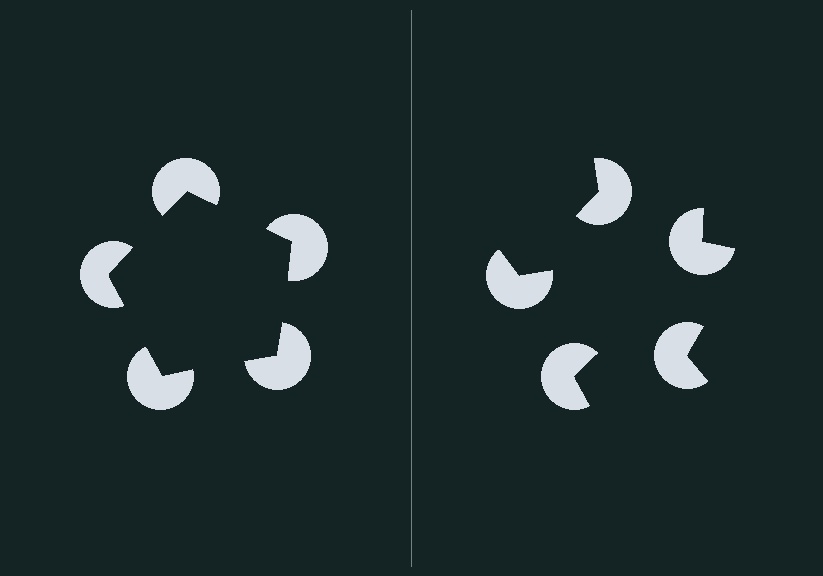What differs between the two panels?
The pac-man discs are positioned identically on both sides; only the wedge orientations differ. On the left they align to a pentagon; on the right they are misaligned.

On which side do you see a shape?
An illusory pentagon appears on the left side. On the right side the wedge cuts are rotated, so no coherent shape forms.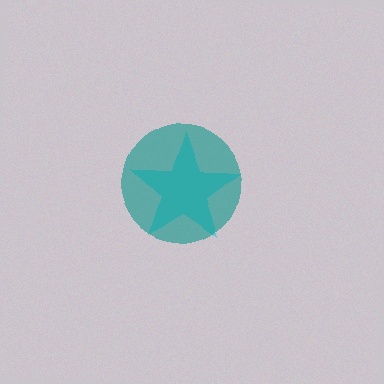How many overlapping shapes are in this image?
There are 2 overlapping shapes in the image.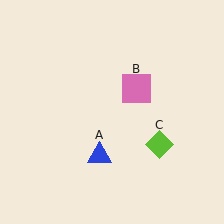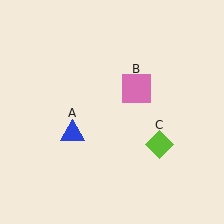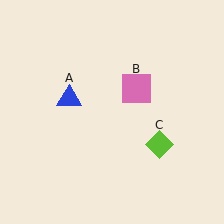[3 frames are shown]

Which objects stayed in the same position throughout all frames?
Pink square (object B) and lime diamond (object C) remained stationary.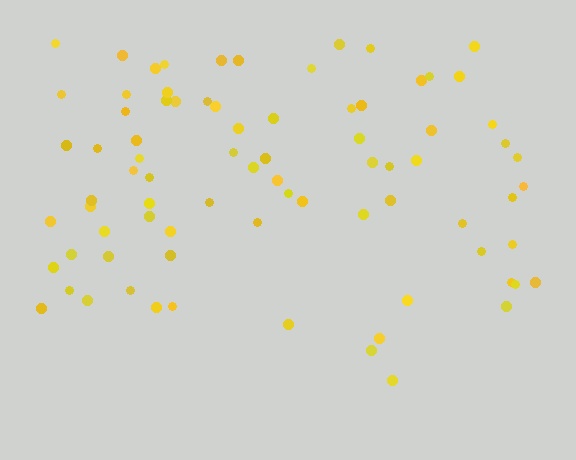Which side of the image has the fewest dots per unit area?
The bottom.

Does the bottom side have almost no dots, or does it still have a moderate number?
Still a moderate number, just noticeably fewer than the top.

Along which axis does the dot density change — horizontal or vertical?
Vertical.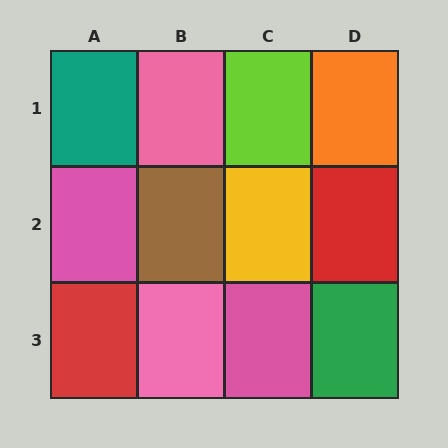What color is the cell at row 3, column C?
Pink.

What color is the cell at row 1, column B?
Pink.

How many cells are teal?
1 cell is teal.